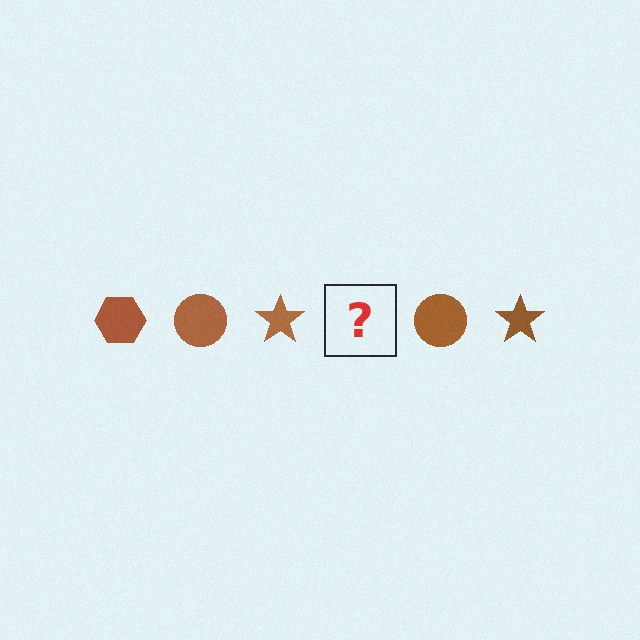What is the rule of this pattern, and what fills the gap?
The rule is that the pattern cycles through hexagon, circle, star shapes in brown. The gap should be filled with a brown hexagon.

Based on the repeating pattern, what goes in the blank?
The blank should be a brown hexagon.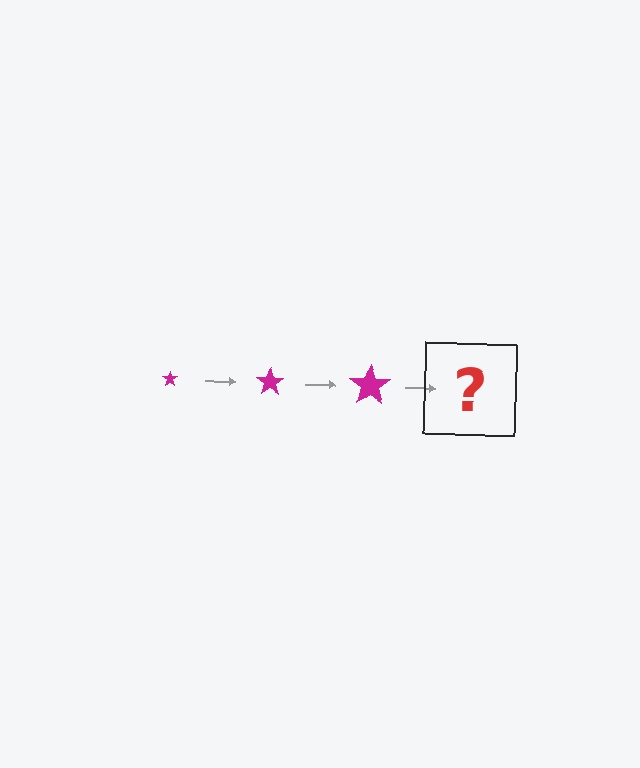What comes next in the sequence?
The next element should be a magenta star, larger than the previous one.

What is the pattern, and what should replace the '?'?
The pattern is that the star gets progressively larger each step. The '?' should be a magenta star, larger than the previous one.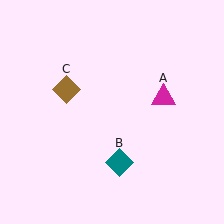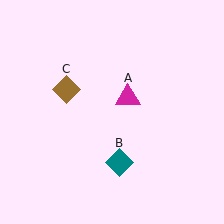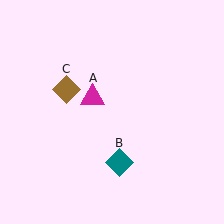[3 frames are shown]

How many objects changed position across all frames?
1 object changed position: magenta triangle (object A).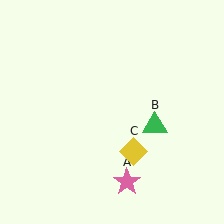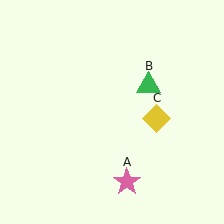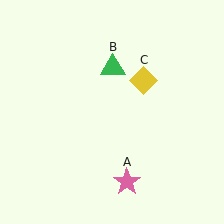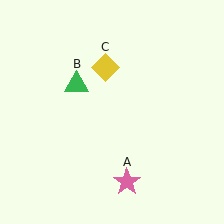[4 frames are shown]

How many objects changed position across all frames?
2 objects changed position: green triangle (object B), yellow diamond (object C).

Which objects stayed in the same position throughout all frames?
Pink star (object A) remained stationary.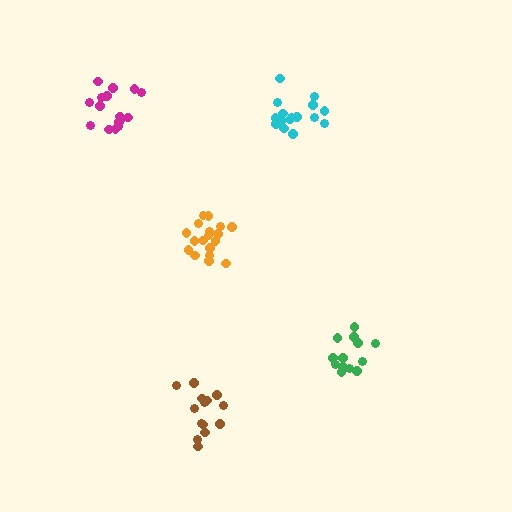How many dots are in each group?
Group 1: 13 dots, Group 2: 14 dots, Group 3: 18 dots, Group 4: 16 dots, Group 5: 16 dots (77 total).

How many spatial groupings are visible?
There are 5 spatial groupings.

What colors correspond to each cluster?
The clusters are colored: green, brown, orange, cyan, magenta.